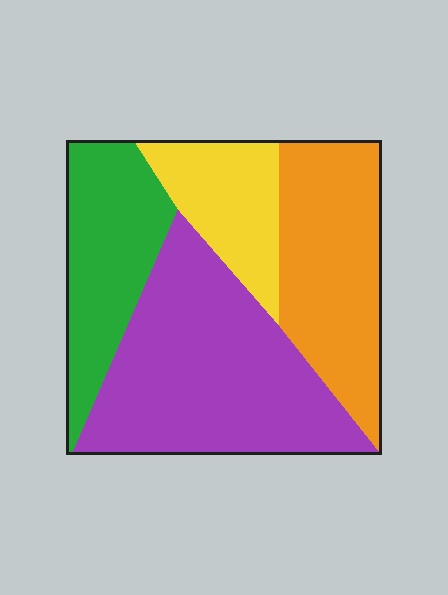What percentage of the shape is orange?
Orange takes up between a quarter and a half of the shape.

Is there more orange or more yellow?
Orange.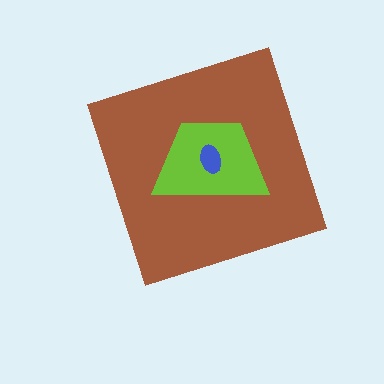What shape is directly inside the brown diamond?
The lime trapezoid.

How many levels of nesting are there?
3.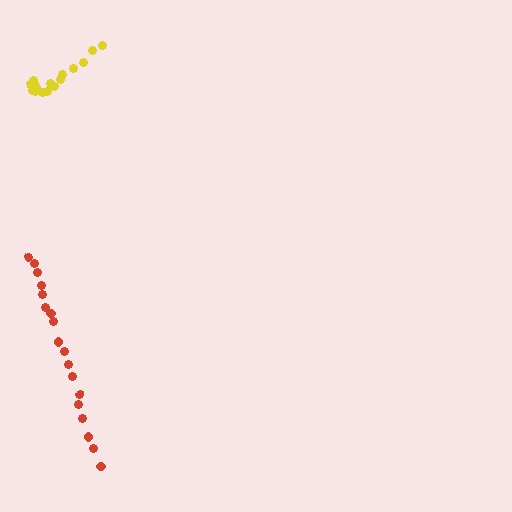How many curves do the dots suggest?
There are 2 distinct paths.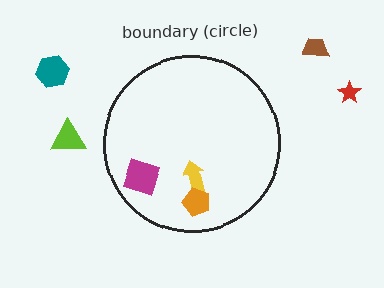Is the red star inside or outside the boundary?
Outside.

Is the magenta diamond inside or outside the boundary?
Inside.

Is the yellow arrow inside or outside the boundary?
Inside.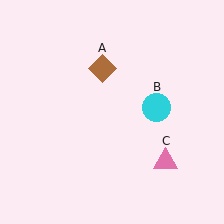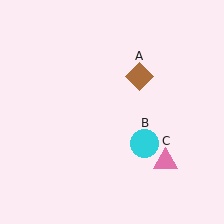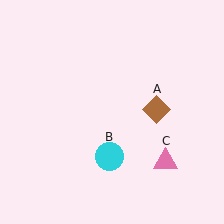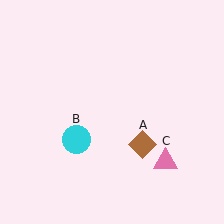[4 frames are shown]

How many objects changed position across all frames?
2 objects changed position: brown diamond (object A), cyan circle (object B).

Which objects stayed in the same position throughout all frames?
Pink triangle (object C) remained stationary.